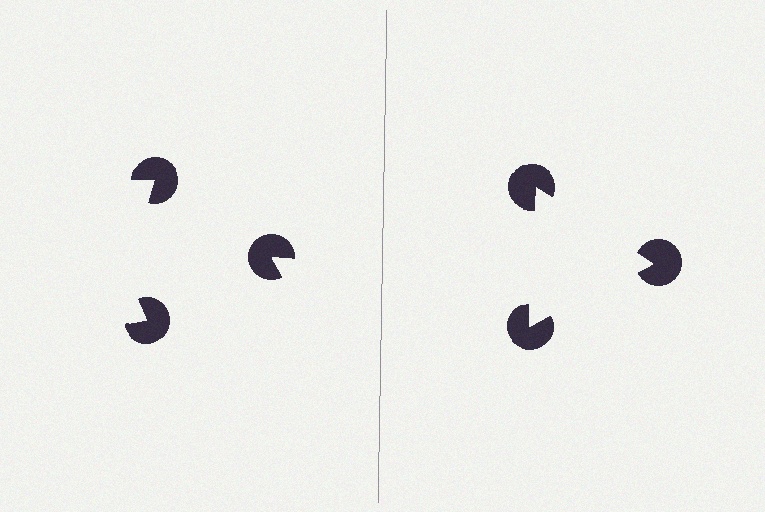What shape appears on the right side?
An illusory triangle.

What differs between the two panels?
The pac-man discs are positioned identically on both sides; only the wedge orientations differ. On the right they align to a triangle; on the left they are misaligned.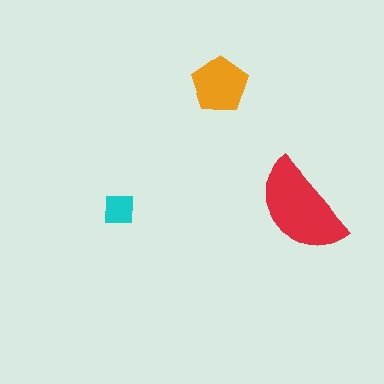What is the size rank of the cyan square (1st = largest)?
3rd.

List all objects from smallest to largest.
The cyan square, the orange pentagon, the red semicircle.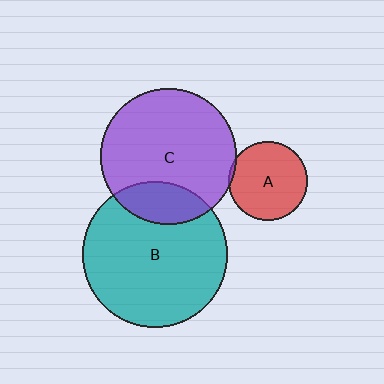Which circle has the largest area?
Circle B (teal).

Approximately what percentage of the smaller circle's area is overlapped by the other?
Approximately 5%.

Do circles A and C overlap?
Yes.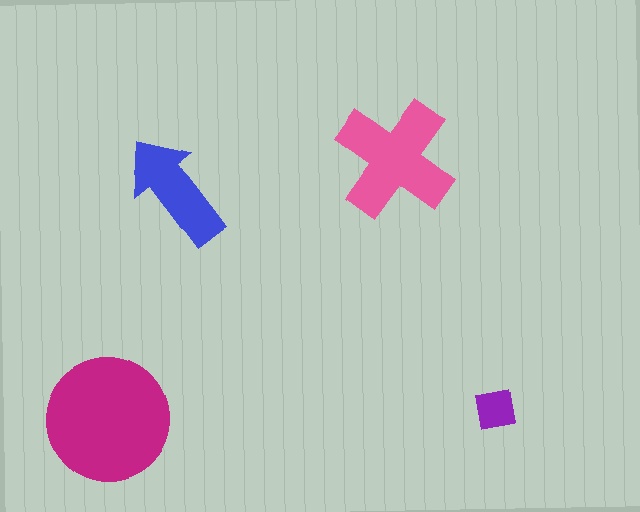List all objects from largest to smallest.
The magenta circle, the pink cross, the blue arrow, the purple square.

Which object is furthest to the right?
The purple square is rightmost.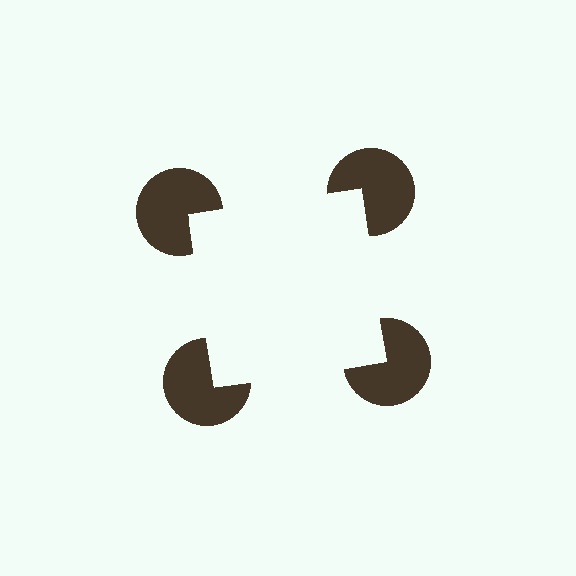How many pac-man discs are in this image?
There are 4 — one at each vertex of the illusory square.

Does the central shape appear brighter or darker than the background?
It typically appears slightly brighter than the background, even though no actual brightness change is drawn.